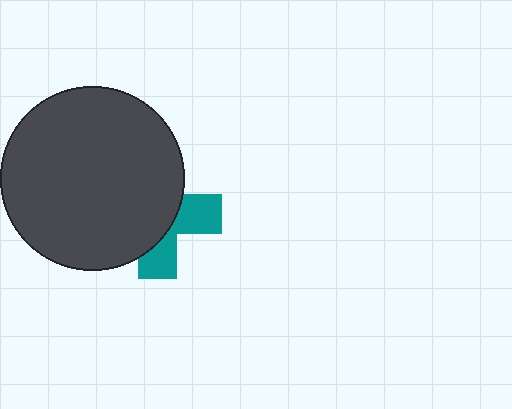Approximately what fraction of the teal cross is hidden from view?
Roughly 64% of the teal cross is hidden behind the dark gray circle.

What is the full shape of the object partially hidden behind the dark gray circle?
The partially hidden object is a teal cross.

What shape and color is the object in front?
The object in front is a dark gray circle.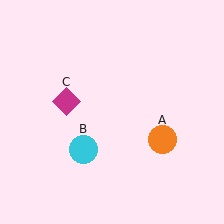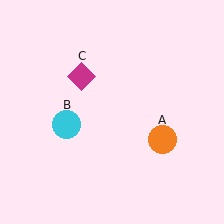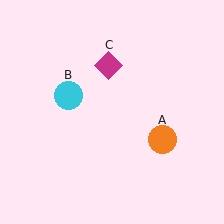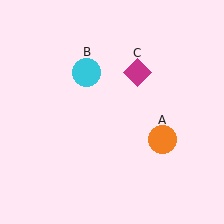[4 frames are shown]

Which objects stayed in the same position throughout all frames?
Orange circle (object A) remained stationary.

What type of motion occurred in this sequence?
The cyan circle (object B), magenta diamond (object C) rotated clockwise around the center of the scene.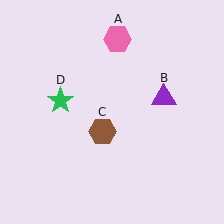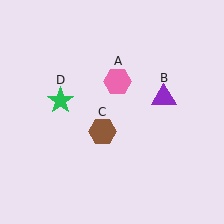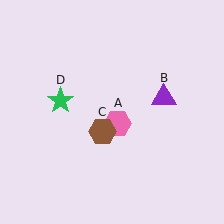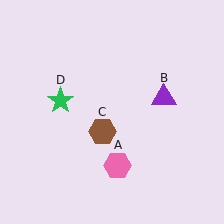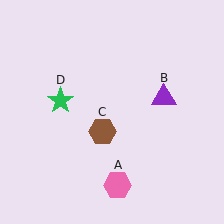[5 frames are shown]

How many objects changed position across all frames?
1 object changed position: pink hexagon (object A).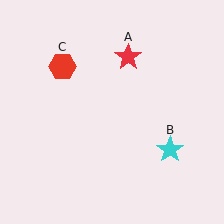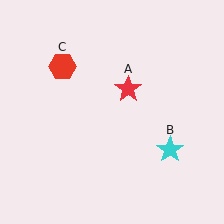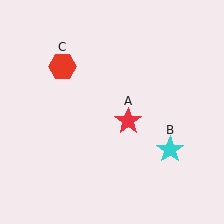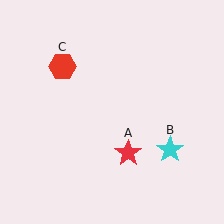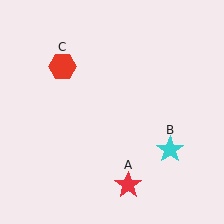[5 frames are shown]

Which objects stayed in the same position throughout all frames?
Cyan star (object B) and red hexagon (object C) remained stationary.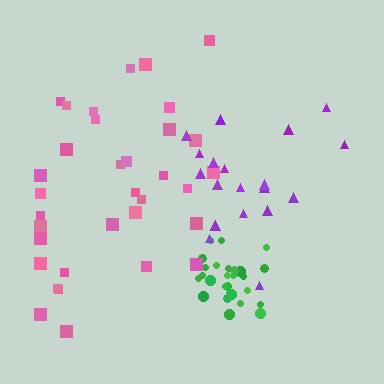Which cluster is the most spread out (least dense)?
Pink.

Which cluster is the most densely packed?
Green.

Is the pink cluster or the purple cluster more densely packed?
Purple.